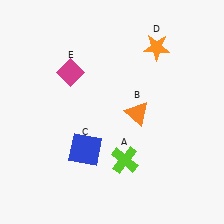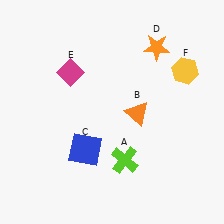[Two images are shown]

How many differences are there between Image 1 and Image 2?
There is 1 difference between the two images.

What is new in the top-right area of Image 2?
A yellow hexagon (F) was added in the top-right area of Image 2.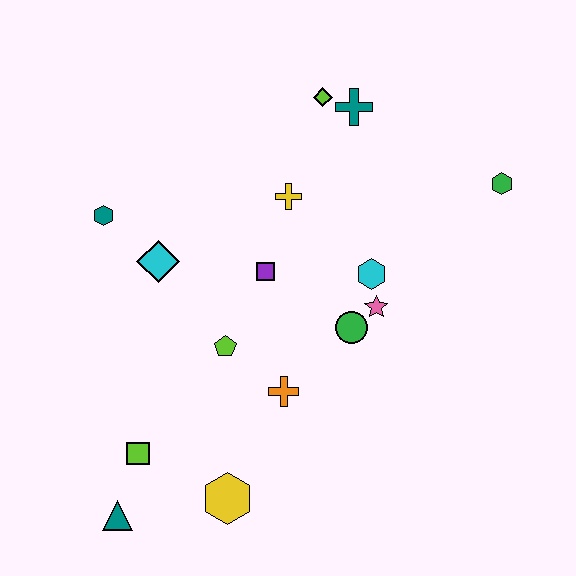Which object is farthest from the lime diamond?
The teal triangle is farthest from the lime diamond.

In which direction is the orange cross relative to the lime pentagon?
The orange cross is to the right of the lime pentagon.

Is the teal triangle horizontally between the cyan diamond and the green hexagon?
No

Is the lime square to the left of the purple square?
Yes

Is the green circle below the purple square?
Yes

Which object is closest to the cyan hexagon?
The pink star is closest to the cyan hexagon.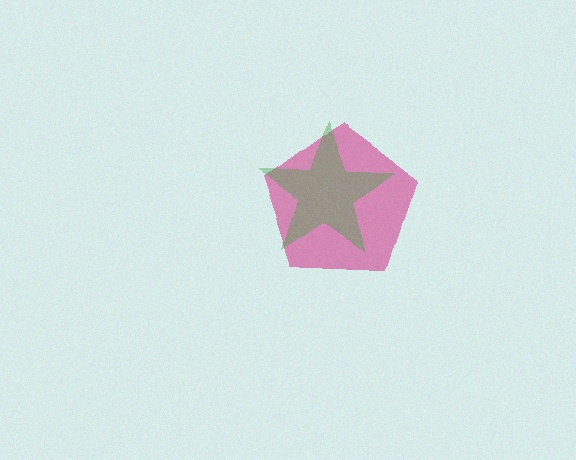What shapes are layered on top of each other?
The layered shapes are: a magenta pentagon, a green star.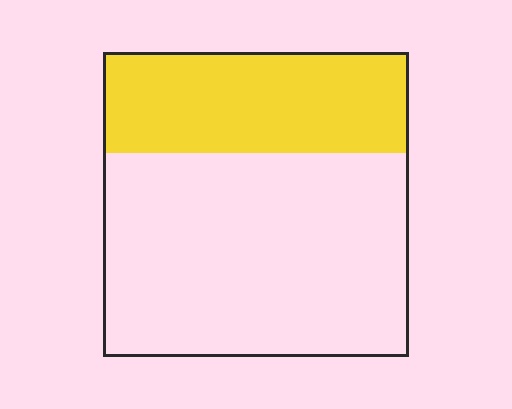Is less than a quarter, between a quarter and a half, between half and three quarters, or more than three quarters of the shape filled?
Between a quarter and a half.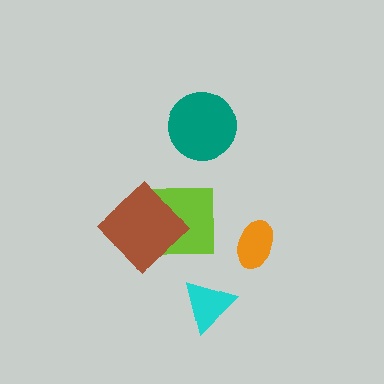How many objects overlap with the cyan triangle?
0 objects overlap with the cyan triangle.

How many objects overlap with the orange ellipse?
0 objects overlap with the orange ellipse.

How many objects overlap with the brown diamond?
1 object overlaps with the brown diamond.